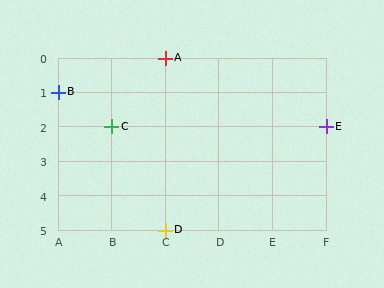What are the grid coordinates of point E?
Point E is at grid coordinates (F, 2).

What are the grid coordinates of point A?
Point A is at grid coordinates (C, 0).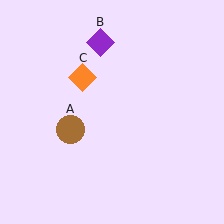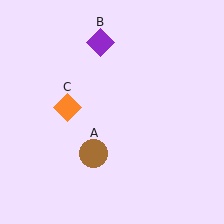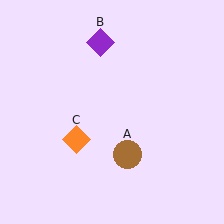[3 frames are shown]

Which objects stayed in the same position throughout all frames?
Purple diamond (object B) remained stationary.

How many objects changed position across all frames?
2 objects changed position: brown circle (object A), orange diamond (object C).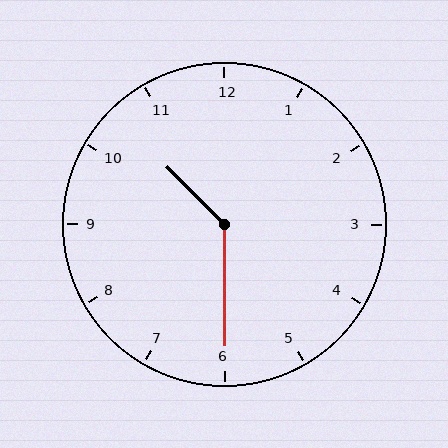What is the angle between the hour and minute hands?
Approximately 135 degrees.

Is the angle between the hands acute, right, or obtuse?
It is obtuse.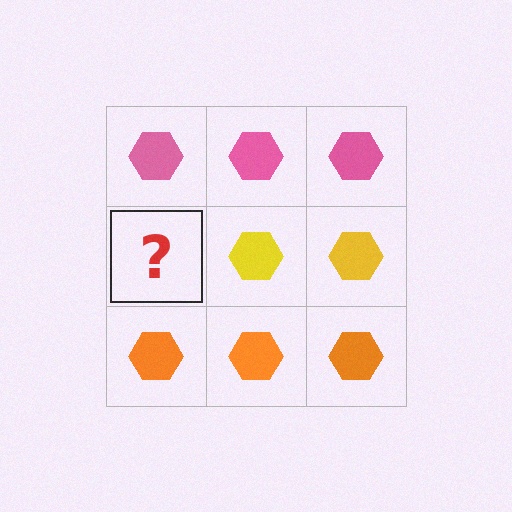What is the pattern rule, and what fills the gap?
The rule is that each row has a consistent color. The gap should be filled with a yellow hexagon.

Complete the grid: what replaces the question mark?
The question mark should be replaced with a yellow hexagon.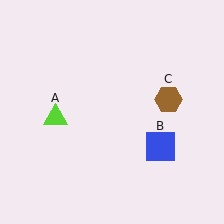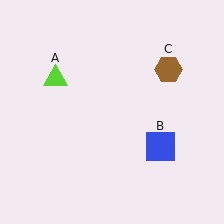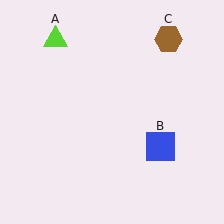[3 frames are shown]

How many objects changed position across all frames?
2 objects changed position: lime triangle (object A), brown hexagon (object C).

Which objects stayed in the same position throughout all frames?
Blue square (object B) remained stationary.